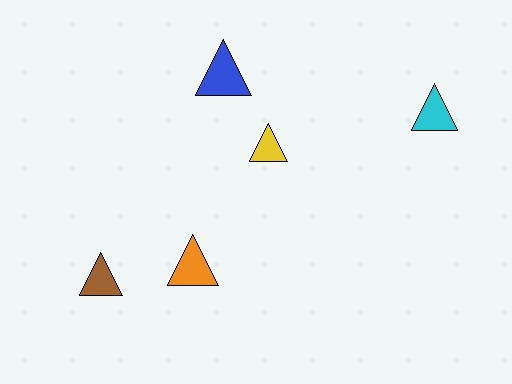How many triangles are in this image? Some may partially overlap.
There are 5 triangles.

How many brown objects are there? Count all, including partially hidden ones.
There is 1 brown object.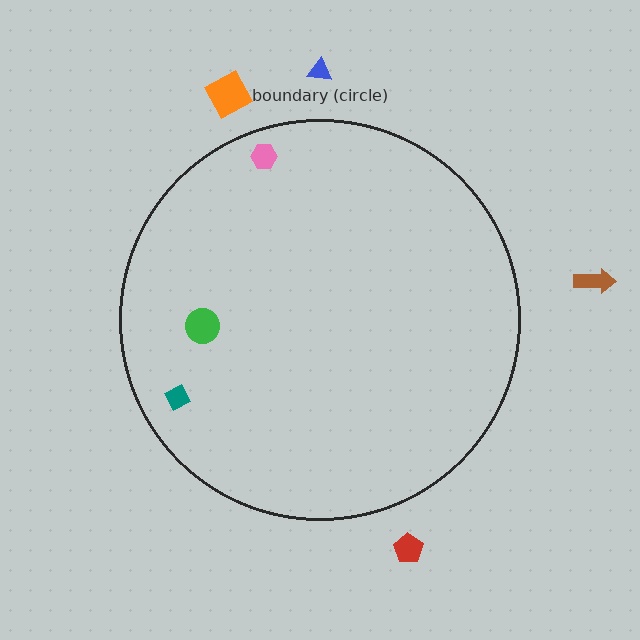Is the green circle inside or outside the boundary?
Inside.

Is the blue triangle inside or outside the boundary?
Outside.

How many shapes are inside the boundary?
3 inside, 4 outside.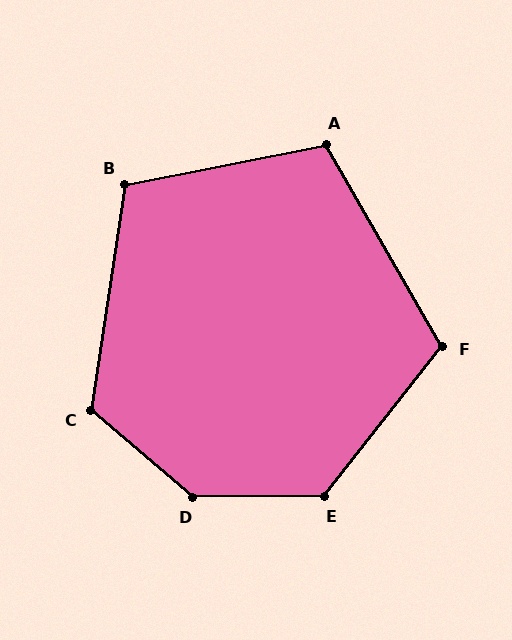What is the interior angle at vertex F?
Approximately 112 degrees (obtuse).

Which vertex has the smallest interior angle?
A, at approximately 109 degrees.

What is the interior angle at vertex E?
Approximately 129 degrees (obtuse).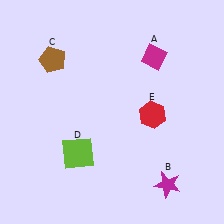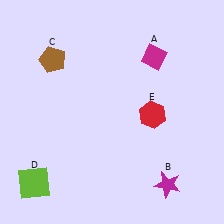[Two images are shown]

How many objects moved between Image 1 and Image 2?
1 object moved between the two images.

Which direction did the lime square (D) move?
The lime square (D) moved left.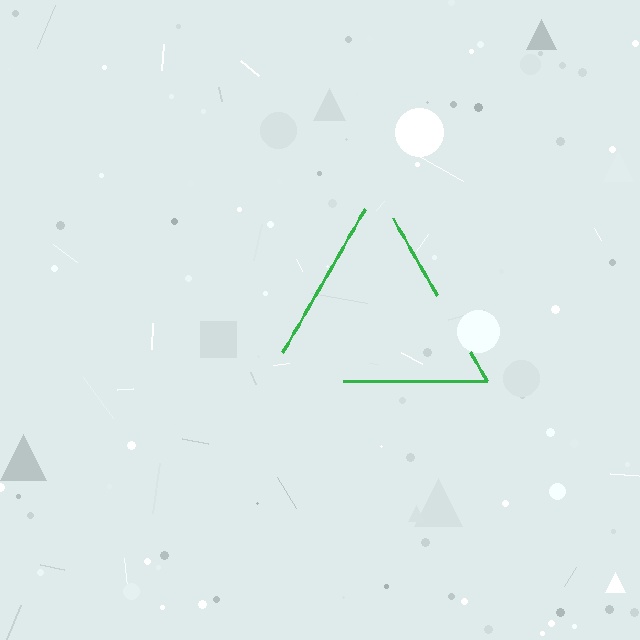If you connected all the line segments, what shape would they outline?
They would outline a triangle.